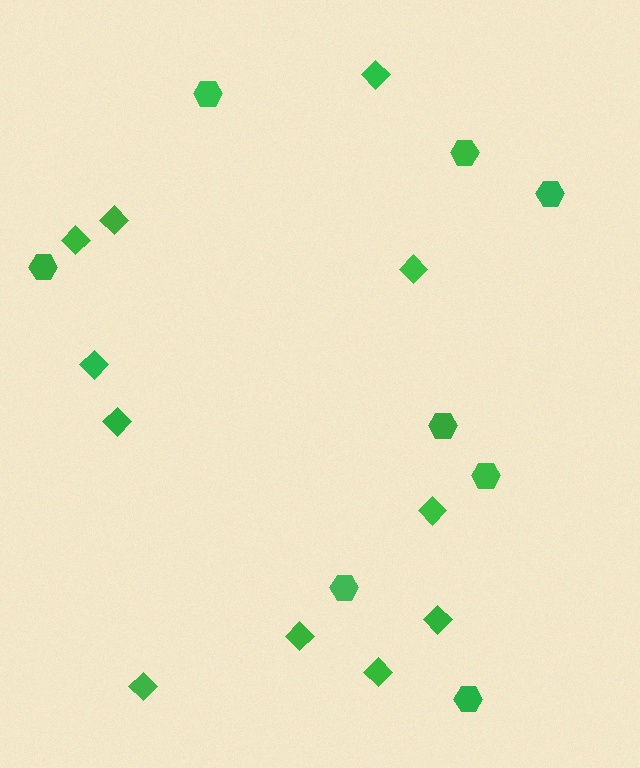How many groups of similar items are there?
There are 2 groups: one group of diamonds (11) and one group of hexagons (8).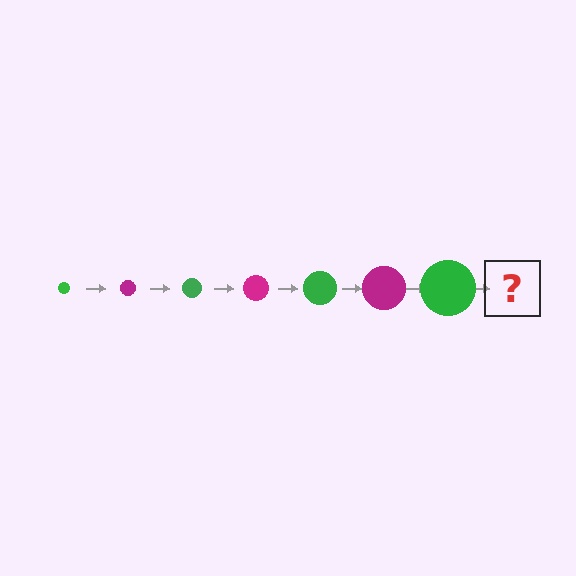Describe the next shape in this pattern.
It should be a magenta circle, larger than the previous one.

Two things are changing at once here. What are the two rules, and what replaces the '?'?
The two rules are that the circle grows larger each step and the color cycles through green and magenta. The '?' should be a magenta circle, larger than the previous one.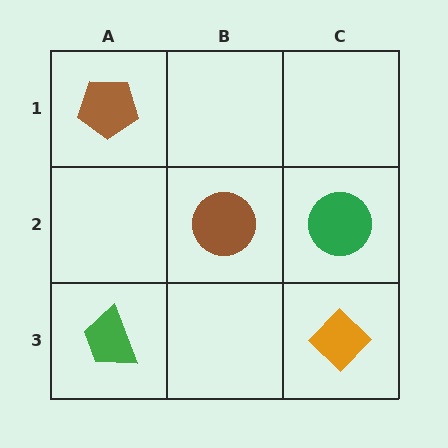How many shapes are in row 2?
2 shapes.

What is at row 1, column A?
A brown pentagon.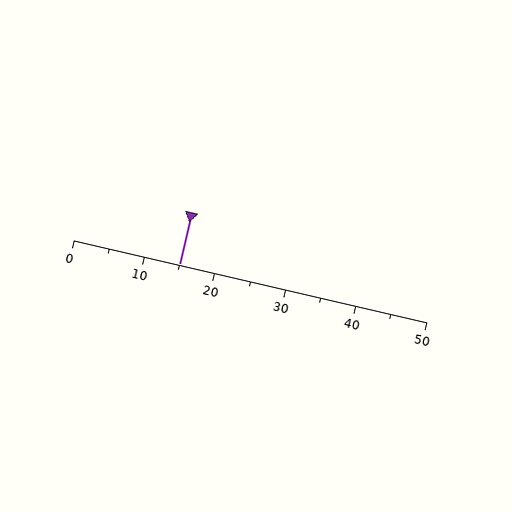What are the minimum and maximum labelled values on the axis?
The axis runs from 0 to 50.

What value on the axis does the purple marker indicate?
The marker indicates approximately 15.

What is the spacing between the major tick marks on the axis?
The major ticks are spaced 10 apart.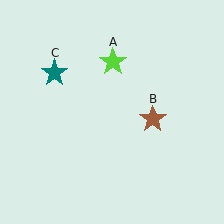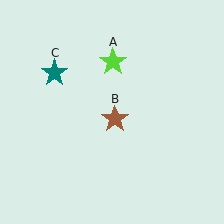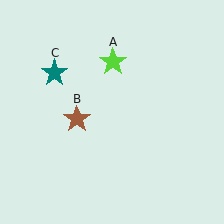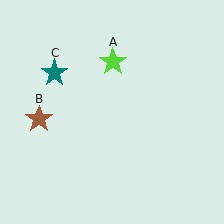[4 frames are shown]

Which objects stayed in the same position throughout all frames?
Lime star (object A) and teal star (object C) remained stationary.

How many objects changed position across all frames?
1 object changed position: brown star (object B).